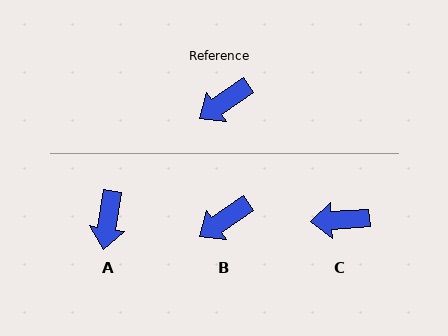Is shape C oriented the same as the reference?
No, it is off by about 31 degrees.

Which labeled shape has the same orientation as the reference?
B.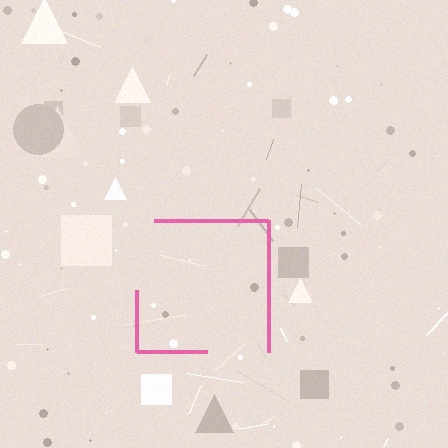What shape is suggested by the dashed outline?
The dashed outline suggests a square.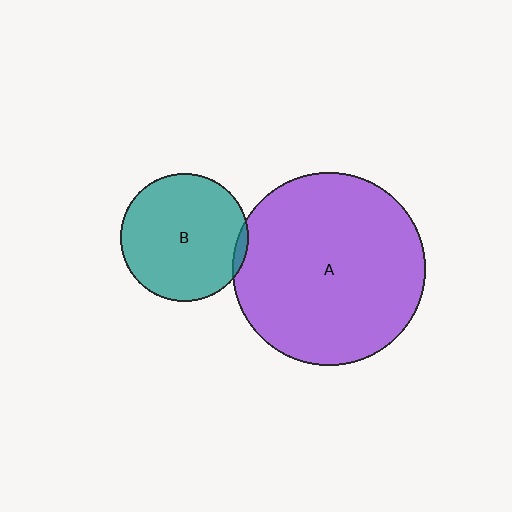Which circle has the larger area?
Circle A (purple).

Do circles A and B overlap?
Yes.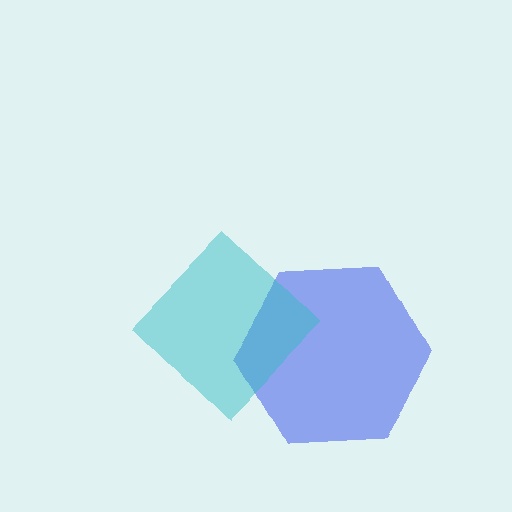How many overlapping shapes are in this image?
There are 2 overlapping shapes in the image.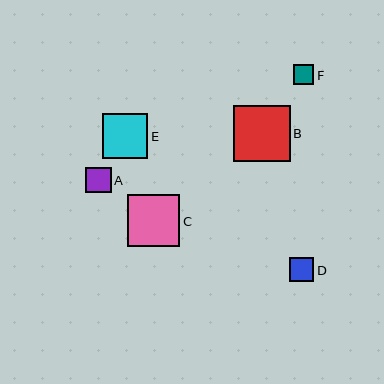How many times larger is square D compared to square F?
Square D is approximately 1.2 times the size of square F.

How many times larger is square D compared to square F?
Square D is approximately 1.2 times the size of square F.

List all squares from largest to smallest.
From largest to smallest: B, C, E, A, D, F.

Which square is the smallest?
Square F is the smallest with a size of approximately 21 pixels.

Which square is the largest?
Square B is the largest with a size of approximately 57 pixels.